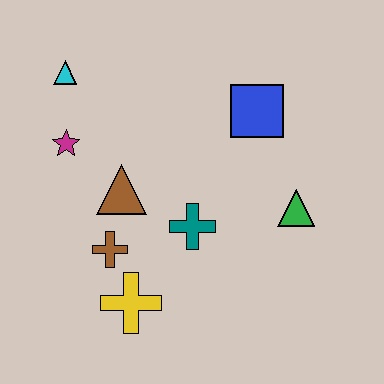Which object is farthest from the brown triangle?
The green triangle is farthest from the brown triangle.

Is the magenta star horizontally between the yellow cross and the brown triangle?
No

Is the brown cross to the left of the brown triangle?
Yes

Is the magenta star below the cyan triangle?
Yes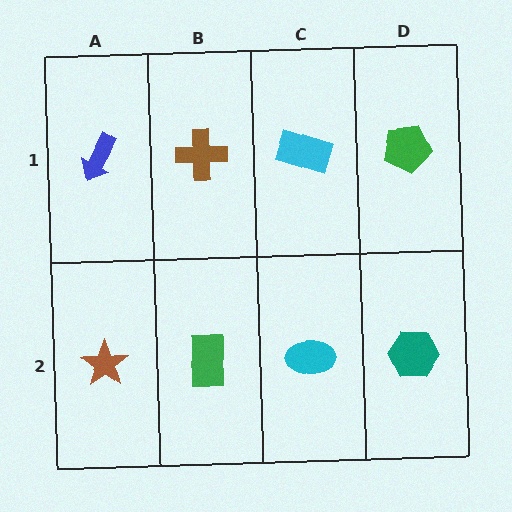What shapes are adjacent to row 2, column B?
A brown cross (row 1, column B), a brown star (row 2, column A), a cyan ellipse (row 2, column C).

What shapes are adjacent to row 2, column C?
A cyan rectangle (row 1, column C), a green rectangle (row 2, column B), a teal hexagon (row 2, column D).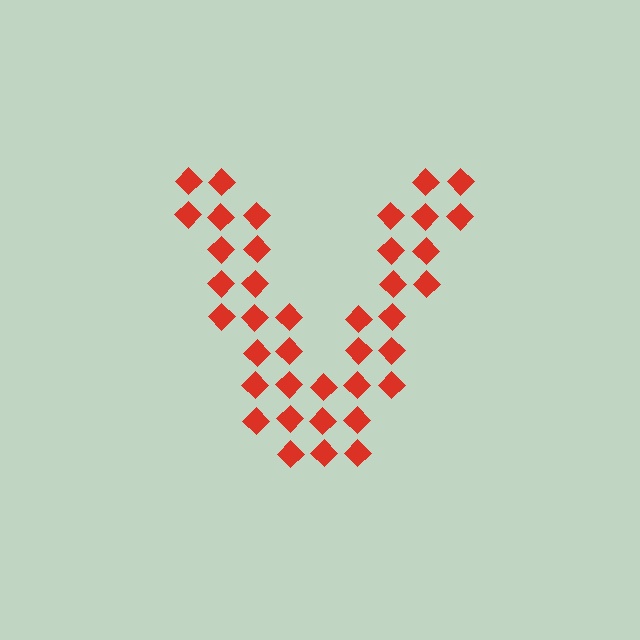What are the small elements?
The small elements are diamonds.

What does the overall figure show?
The overall figure shows the letter V.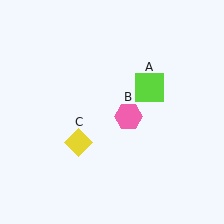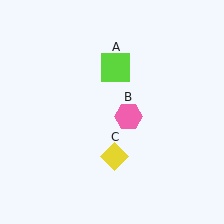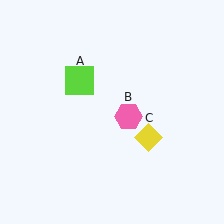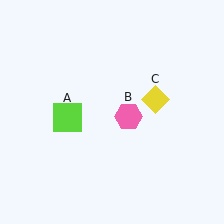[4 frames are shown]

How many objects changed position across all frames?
2 objects changed position: lime square (object A), yellow diamond (object C).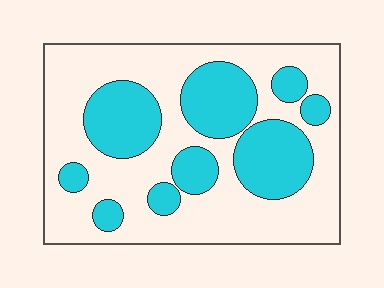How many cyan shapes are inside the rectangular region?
9.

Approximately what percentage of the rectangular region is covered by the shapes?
Approximately 35%.